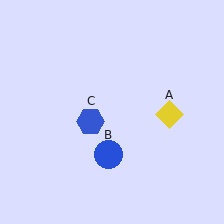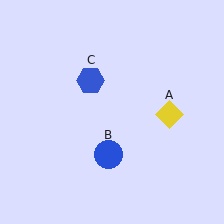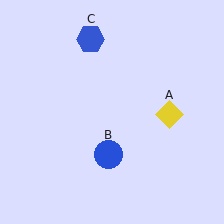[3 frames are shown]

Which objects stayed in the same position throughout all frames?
Yellow diamond (object A) and blue circle (object B) remained stationary.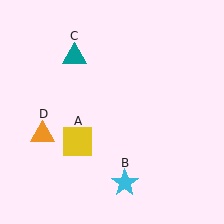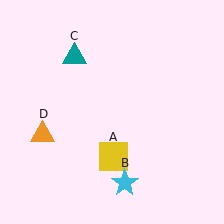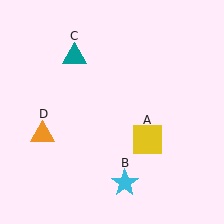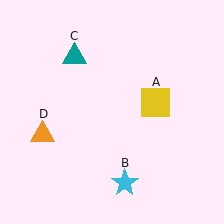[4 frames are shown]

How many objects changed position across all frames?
1 object changed position: yellow square (object A).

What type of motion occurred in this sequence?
The yellow square (object A) rotated counterclockwise around the center of the scene.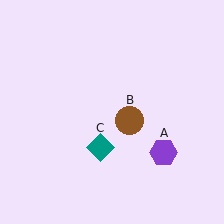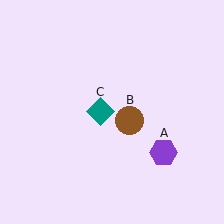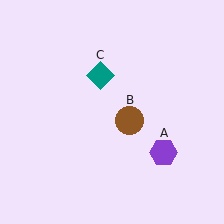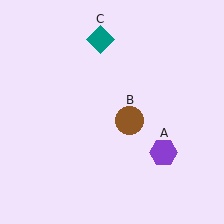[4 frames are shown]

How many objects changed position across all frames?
1 object changed position: teal diamond (object C).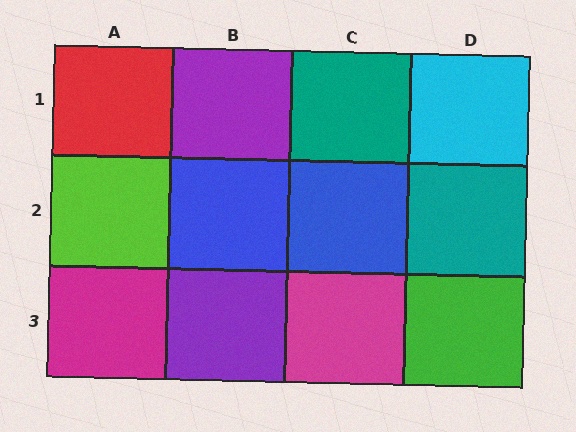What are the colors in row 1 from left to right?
Red, purple, teal, cyan.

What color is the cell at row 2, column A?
Lime.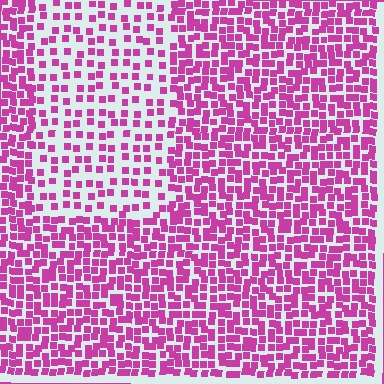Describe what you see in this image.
The image contains small magenta elements arranged at two different densities. A rectangle-shaped region is visible where the elements are less densely packed than the surrounding area.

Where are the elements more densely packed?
The elements are more densely packed outside the rectangle boundary.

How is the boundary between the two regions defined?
The boundary is defined by a change in element density (approximately 2.0x ratio). All elements are the same color, size, and shape.